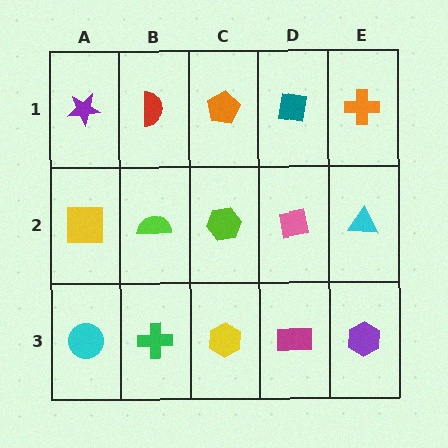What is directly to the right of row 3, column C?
A magenta rectangle.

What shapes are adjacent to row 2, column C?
An orange pentagon (row 1, column C), a yellow hexagon (row 3, column C), a lime semicircle (row 2, column B), a pink square (row 2, column D).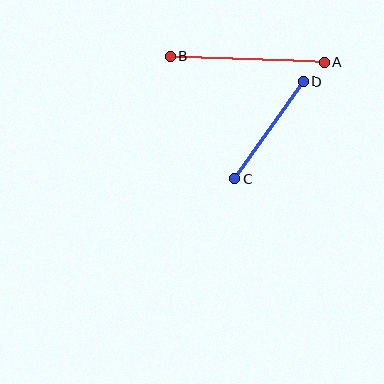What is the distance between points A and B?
The distance is approximately 154 pixels.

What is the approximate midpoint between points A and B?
The midpoint is at approximately (247, 59) pixels.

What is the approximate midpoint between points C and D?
The midpoint is at approximately (269, 130) pixels.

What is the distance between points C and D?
The distance is approximately 119 pixels.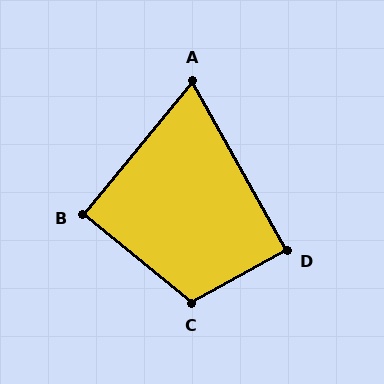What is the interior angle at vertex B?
Approximately 90 degrees (approximately right).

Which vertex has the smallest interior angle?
A, at approximately 68 degrees.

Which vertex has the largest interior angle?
C, at approximately 112 degrees.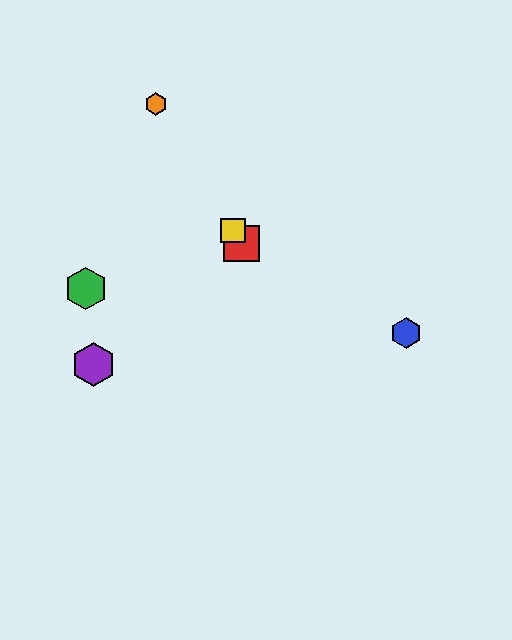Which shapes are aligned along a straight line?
The red square, the yellow square, the orange hexagon are aligned along a straight line.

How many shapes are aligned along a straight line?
3 shapes (the red square, the yellow square, the orange hexagon) are aligned along a straight line.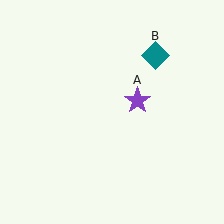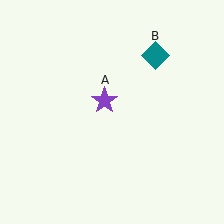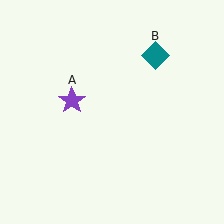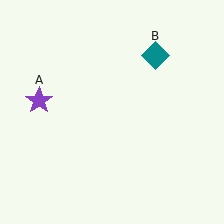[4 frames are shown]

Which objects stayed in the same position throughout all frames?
Teal diamond (object B) remained stationary.